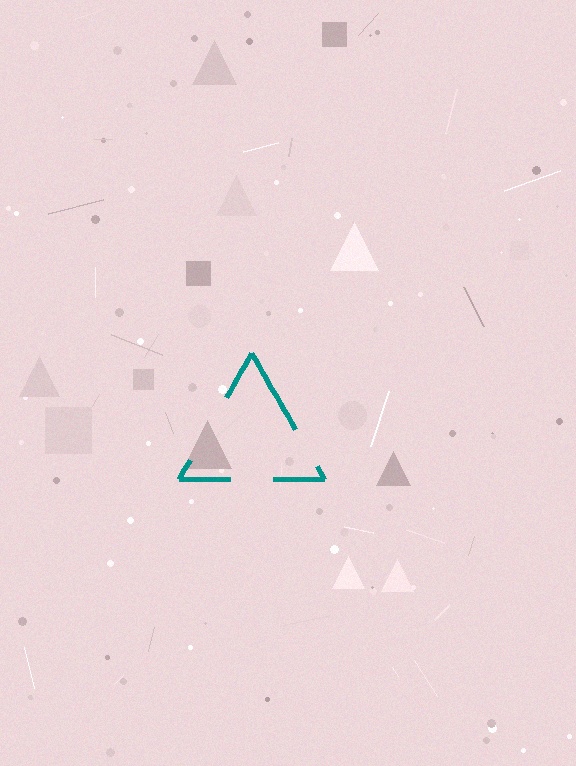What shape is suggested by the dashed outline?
The dashed outline suggests a triangle.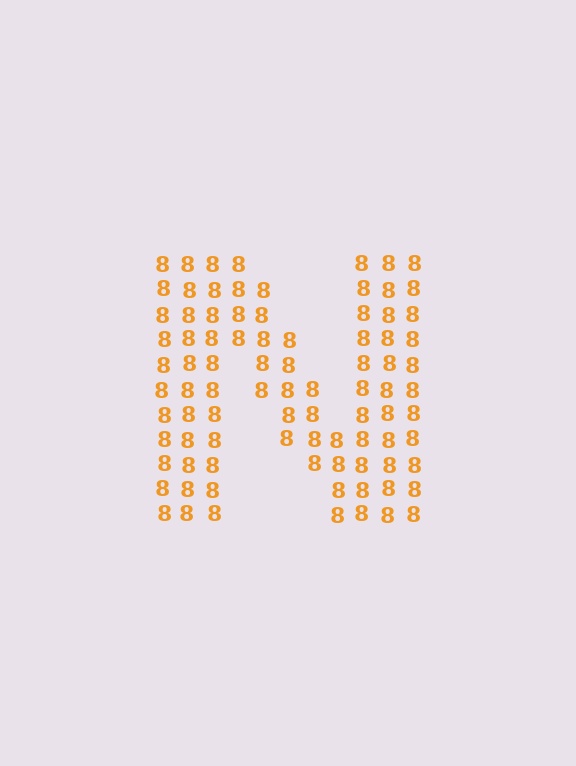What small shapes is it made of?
It is made of small digit 8's.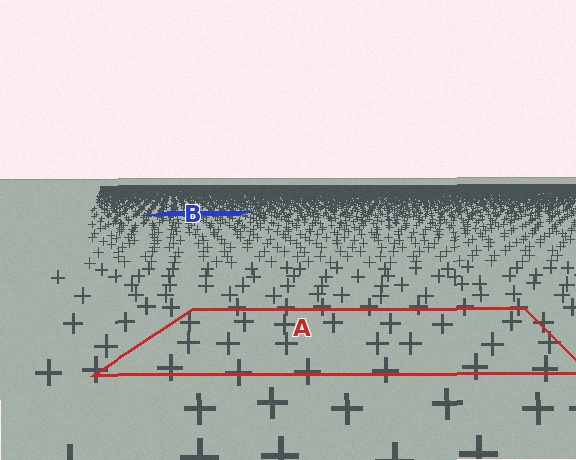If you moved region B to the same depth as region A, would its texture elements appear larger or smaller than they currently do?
They would appear larger. At a closer depth, the same texture elements are projected at a bigger on-screen size.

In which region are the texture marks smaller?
The texture marks are smaller in region B, because it is farther away.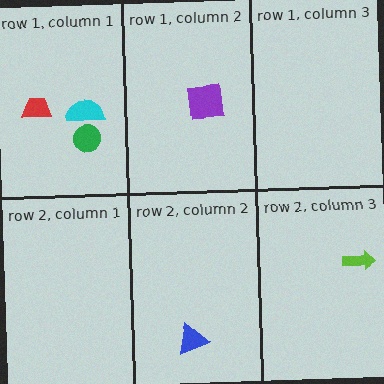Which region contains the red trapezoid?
The row 1, column 1 region.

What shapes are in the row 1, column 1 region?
The cyan semicircle, the red trapezoid, the green circle.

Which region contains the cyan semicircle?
The row 1, column 1 region.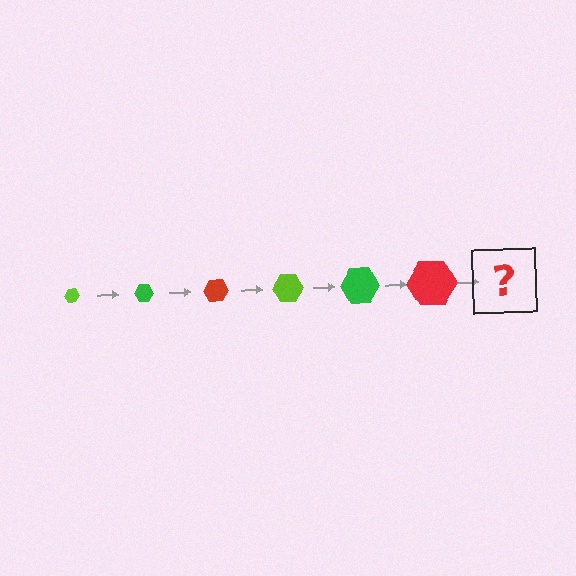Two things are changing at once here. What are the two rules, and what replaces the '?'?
The two rules are that the hexagon grows larger each step and the color cycles through lime, green, and red. The '?' should be a lime hexagon, larger than the previous one.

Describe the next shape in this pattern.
It should be a lime hexagon, larger than the previous one.